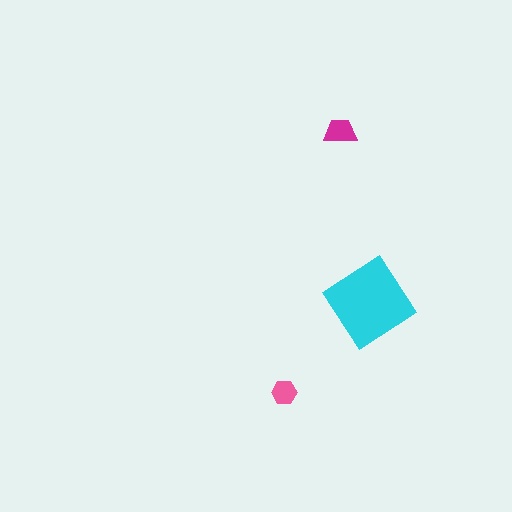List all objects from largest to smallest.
The cyan diamond, the magenta trapezoid, the pink hexagon.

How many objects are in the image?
There are 3 objects in the image.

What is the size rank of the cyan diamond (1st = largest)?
1st.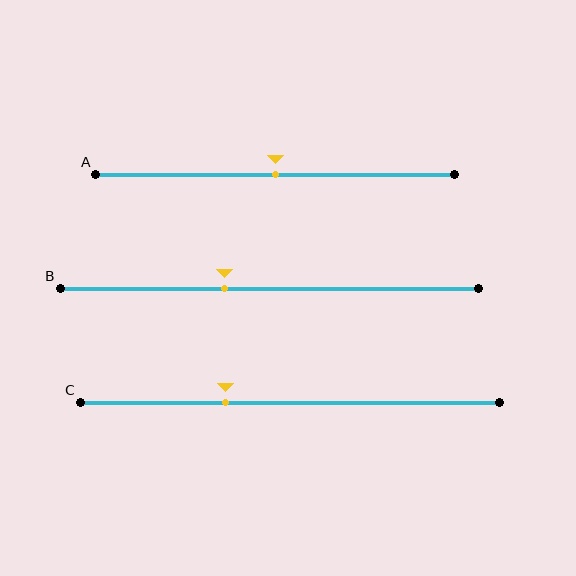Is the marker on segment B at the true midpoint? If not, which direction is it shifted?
No, the marker on segment B is shifted to the left by about 11% of the segment length.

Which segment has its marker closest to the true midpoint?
Segment A has its marker closest to the true midpoint.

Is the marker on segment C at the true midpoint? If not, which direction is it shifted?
No, the marker on segment C is shifted to the left by about 15% of the segment length.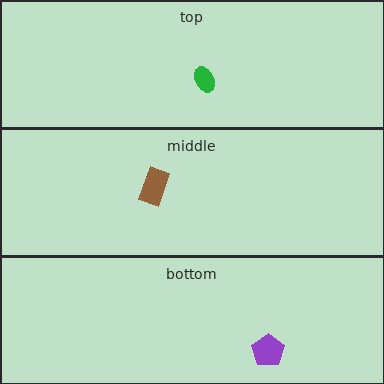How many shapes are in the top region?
1.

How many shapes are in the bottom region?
1.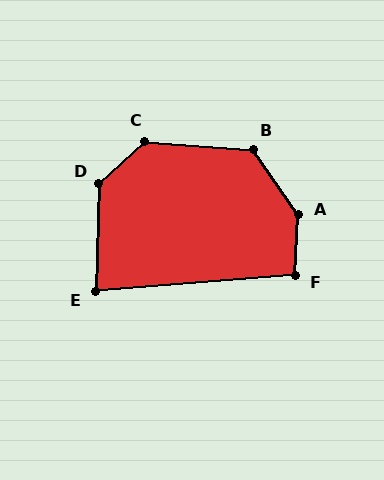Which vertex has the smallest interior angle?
E, at approximately 84 degrees.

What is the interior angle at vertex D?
Approximately 134 degrees (obtuse).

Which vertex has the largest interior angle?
A, at approximately 143 degrees.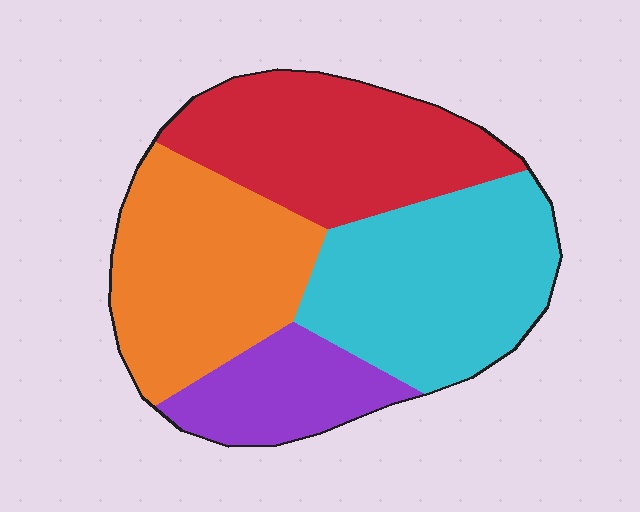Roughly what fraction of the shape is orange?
Orange covers 28% of the shape.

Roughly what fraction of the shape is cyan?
Cyan takes up about one third (1/3) of the shape.